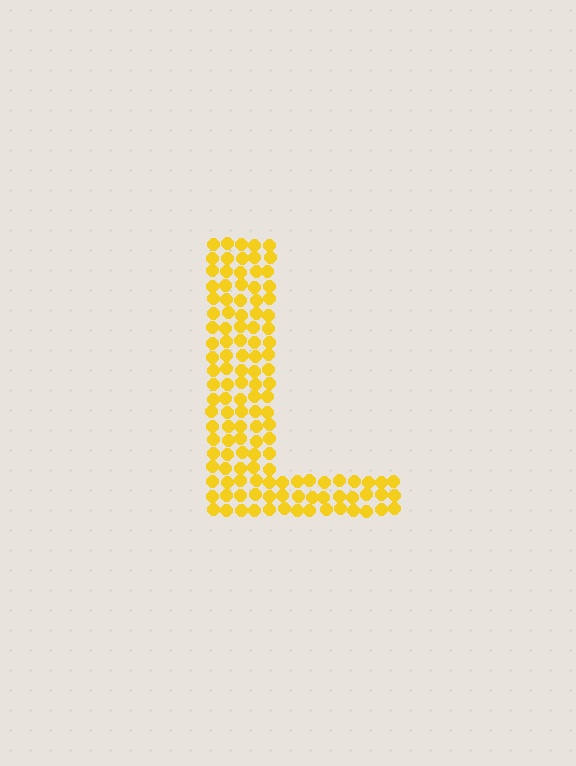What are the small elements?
The small elements are circles.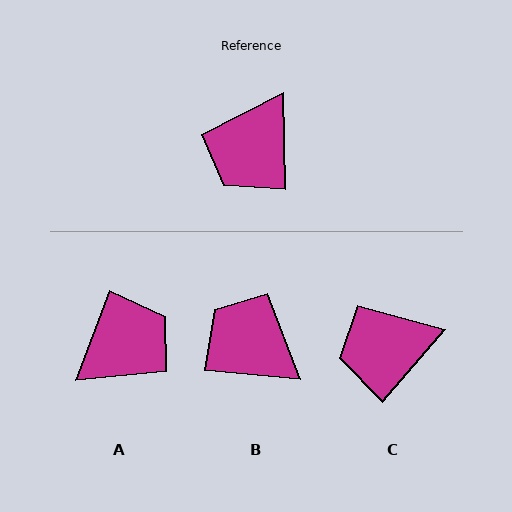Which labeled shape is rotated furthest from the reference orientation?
A, about 159 degrees away.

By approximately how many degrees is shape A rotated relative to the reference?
Approximately 159 degrees counter-clockwise.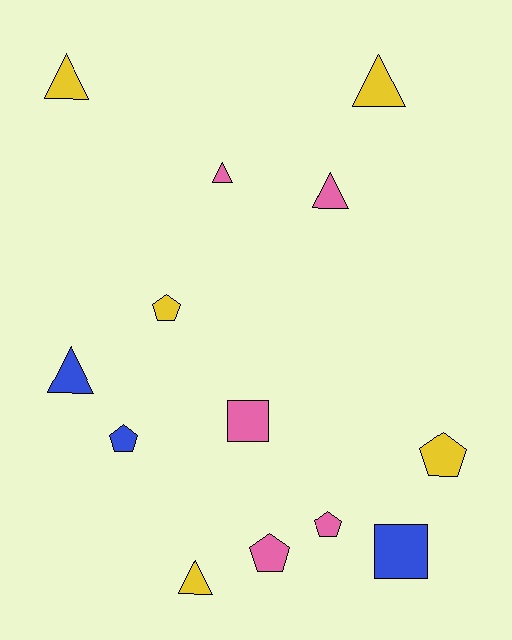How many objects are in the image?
There are 13 objects.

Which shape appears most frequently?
Triangle, with 6 objects.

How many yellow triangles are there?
There are 3 yellow triangles.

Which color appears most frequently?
Yellow, with 5 objects.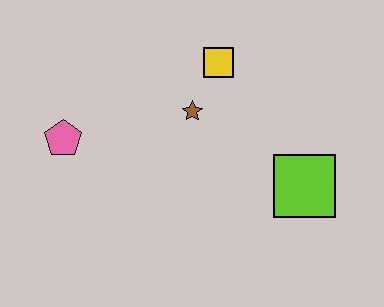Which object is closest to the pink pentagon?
The brown star is closest to the pink pentagon.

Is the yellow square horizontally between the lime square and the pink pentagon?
Yes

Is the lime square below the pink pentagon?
Yes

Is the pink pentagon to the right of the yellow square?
No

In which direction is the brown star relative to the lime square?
The brown star is to the left of the lime square.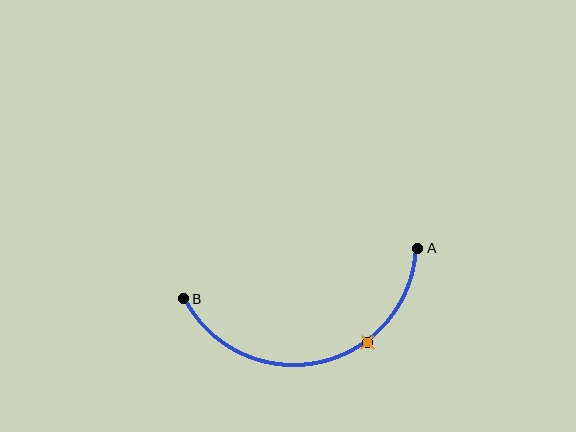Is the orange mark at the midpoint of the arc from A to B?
No. The orange mark lies on the arc but is closer to endpoint A. The arc midpoint would be at the point on the curve equidistant along the arc from both A and B.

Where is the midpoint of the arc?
The arc midpoint is the point on the curve farthest from the straight line joining A and B. It sits below that line.